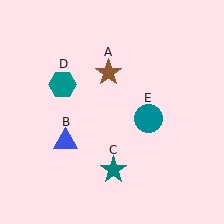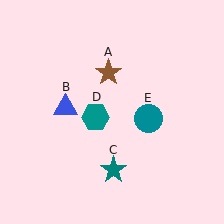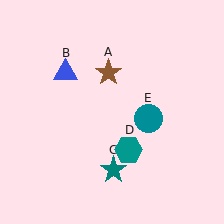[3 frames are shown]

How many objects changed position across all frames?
2 objects changed position: blue triangle (object B), teal hexagon (object D).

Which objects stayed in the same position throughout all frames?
Brown star (object A) and teal star (object C) and teal circle (object E) remained stationary.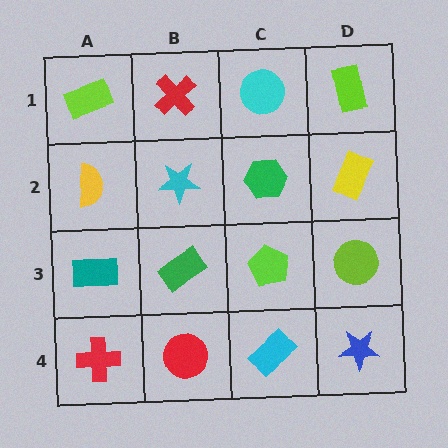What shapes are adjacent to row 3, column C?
A green hexagon (row 2, column C), a cyan rectangle (row 4, column C), a green rectangle (row 3, column B), a lime circle (row 3, column D).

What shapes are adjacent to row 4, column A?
A teal rectangle (row 3, column A), a red circle (row 4, column B).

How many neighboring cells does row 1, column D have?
2.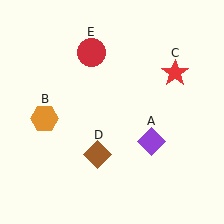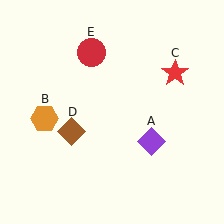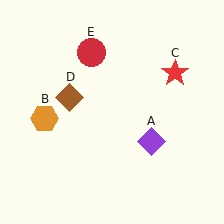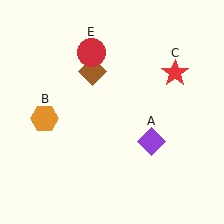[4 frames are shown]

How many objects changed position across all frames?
1 object changed position: brown diamond (object D).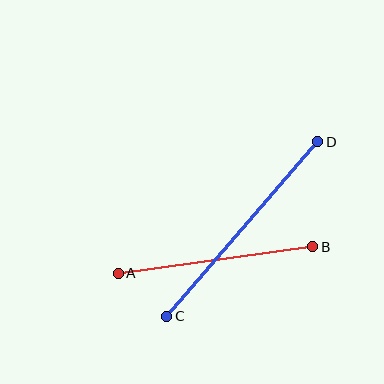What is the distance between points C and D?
The distance is approximately 231 pixels.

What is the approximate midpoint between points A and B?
The midpoint is at approximately (215, 260) pixels.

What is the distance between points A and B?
The distance is approximately 196 pixels.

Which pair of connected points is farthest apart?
Points C and D are farthest apart.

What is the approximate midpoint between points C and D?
The midpoint is at approximately (242, 229) pixels.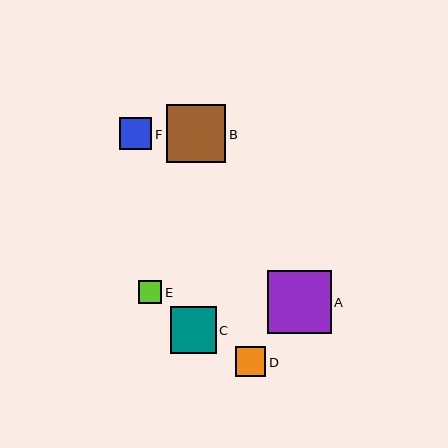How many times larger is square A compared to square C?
Square A is approximately 1.4 times the size of square C.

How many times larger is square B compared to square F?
Square B is approximately 1.8 times the size of square F.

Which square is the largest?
Square A is the largest with a size of approximately 64 pixels.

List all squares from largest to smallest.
From largest to smallest: A, B, C, F, D, E.